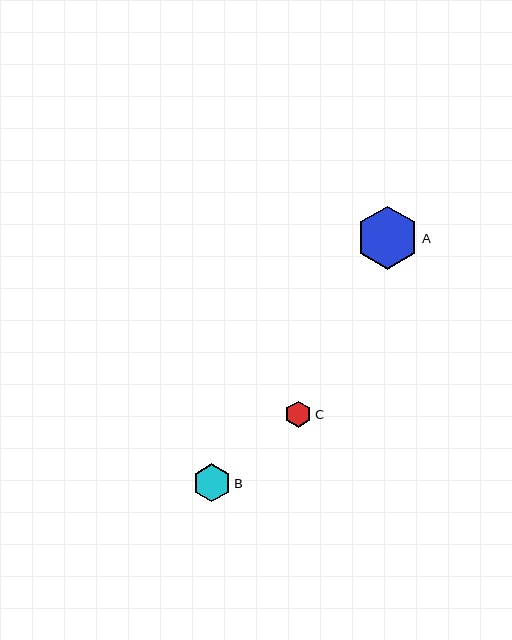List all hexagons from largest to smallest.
From largest to smallest: A, B, C.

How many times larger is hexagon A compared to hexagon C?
Hexagon A is approximately 2.4 times the size of hexagon C.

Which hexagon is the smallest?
Hexagon C is the smallest with a size of approximately 27 pixels.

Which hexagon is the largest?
Hexagon A is the largest with a size of approximately 63 pixels.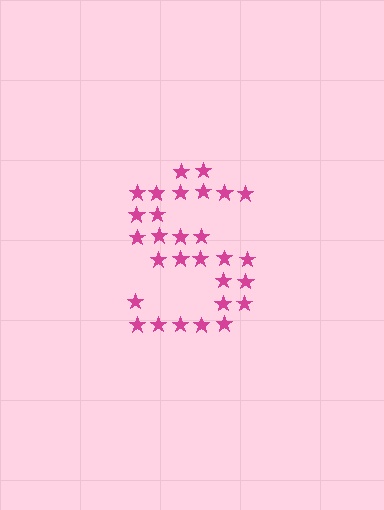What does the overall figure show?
The overall figure shows the letter S.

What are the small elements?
The small elements are stars.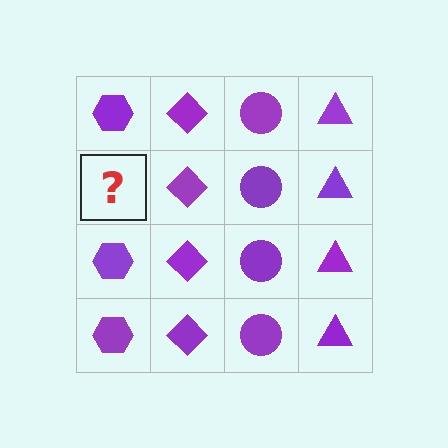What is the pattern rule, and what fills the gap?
The rule is that each column has a consistent shape. The gap should be filled with a purple hexagon.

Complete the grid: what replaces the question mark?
The question mark should be replaced with a purple hexagon.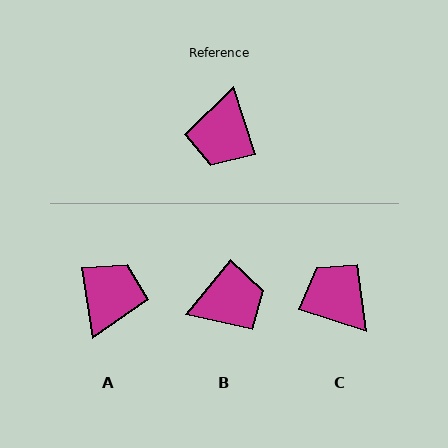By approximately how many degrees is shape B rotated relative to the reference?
Approximately 124 degrees counter-clockwise.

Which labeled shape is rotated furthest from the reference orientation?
A, about 171 degrees away.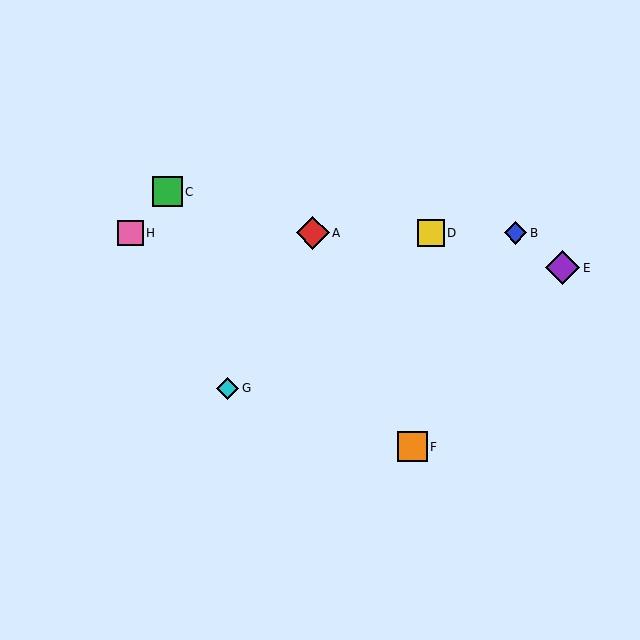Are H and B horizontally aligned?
Yes, both are at y≈233.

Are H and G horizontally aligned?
No, H is at y≈233 and G is at y≈388.